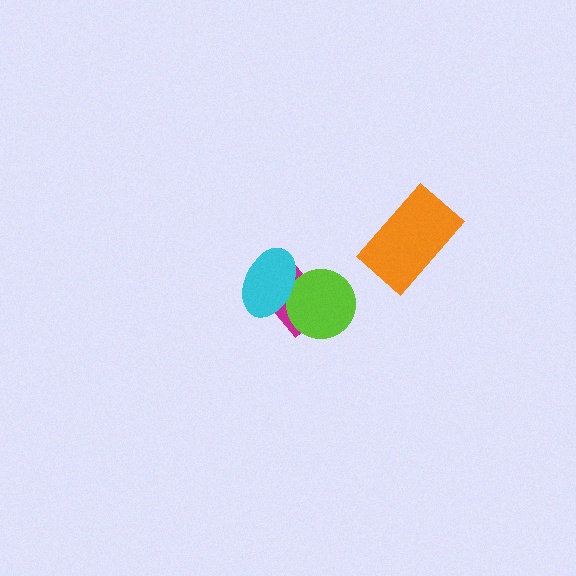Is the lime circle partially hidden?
Yes, it is partially covered by another shape.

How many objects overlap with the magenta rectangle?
2 objects overlap with the magenta rectangle.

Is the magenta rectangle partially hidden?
Yes, it is partially covered by another shape.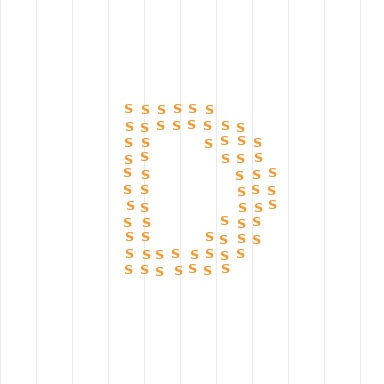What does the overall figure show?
The overall figure shows the letter D.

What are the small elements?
The small elements are letter S's.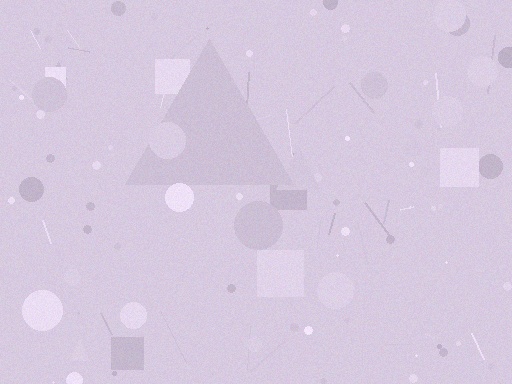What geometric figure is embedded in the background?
A triangle is embedded in the background.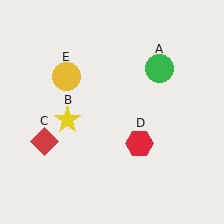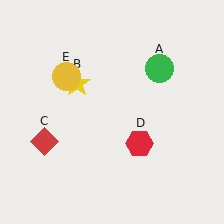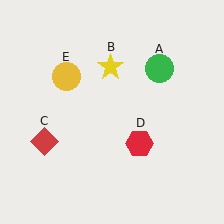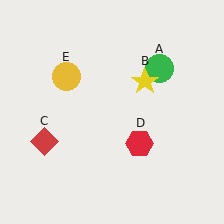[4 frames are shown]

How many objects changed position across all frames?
1 object changed position: yellow star (object B).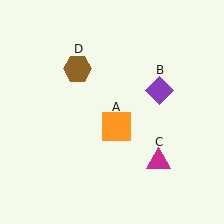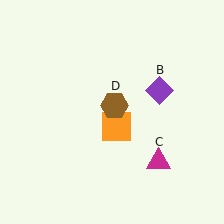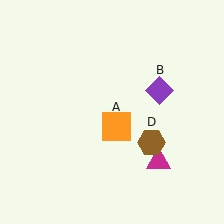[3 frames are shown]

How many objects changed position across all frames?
1 object changed position: brown hexagon (object D).